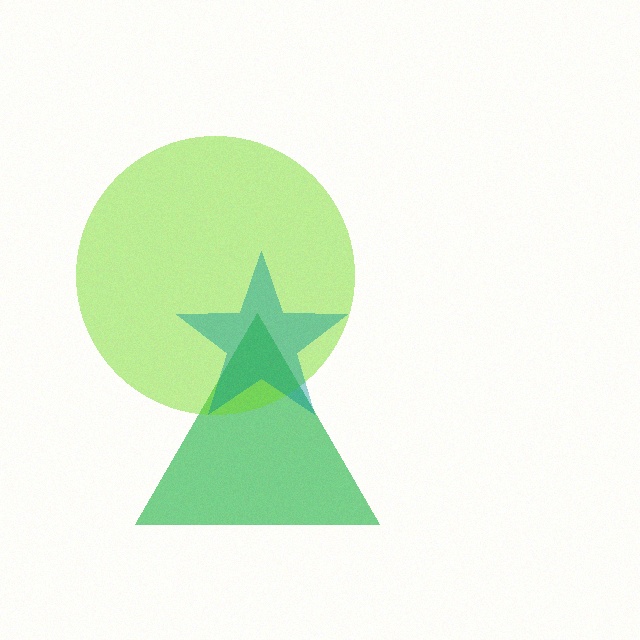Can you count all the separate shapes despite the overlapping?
Yes, there are 3 separate shapes.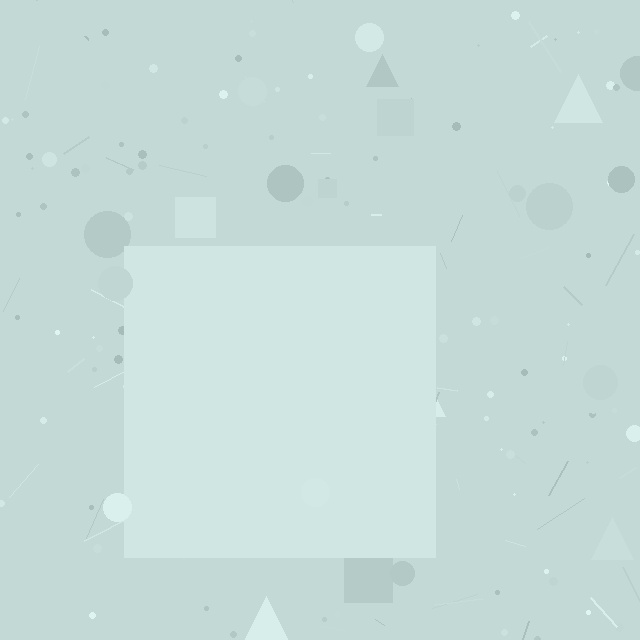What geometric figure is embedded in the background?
A square is embedded in the background.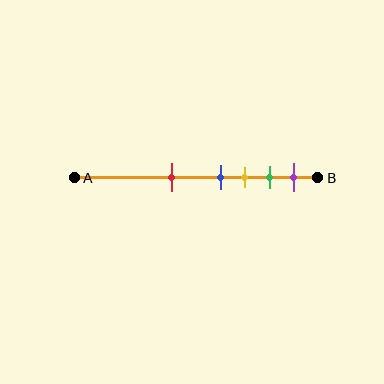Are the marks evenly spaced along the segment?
No, the marks are not evenly spaced.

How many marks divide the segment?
There are 5 marks dividing the segment.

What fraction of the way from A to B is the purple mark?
The purple mark is approximately 90% (0.9) of the way from A to B.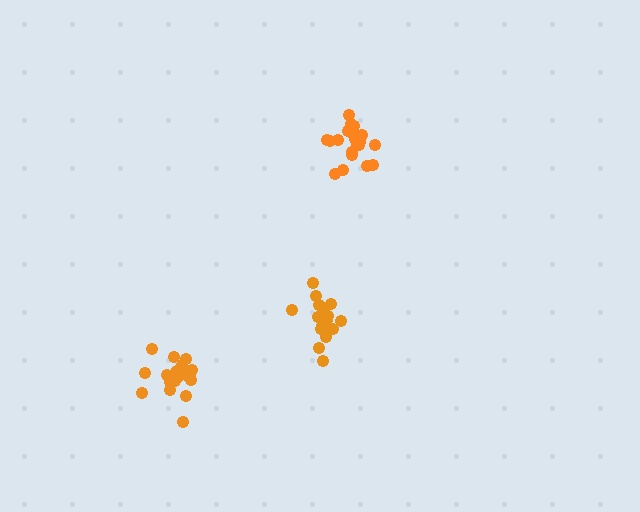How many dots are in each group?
Group 1: 21 dots, Group 2: 17 dots, Group 3: 20 dots (58 total).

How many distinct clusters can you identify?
There are 3 distinct clusters.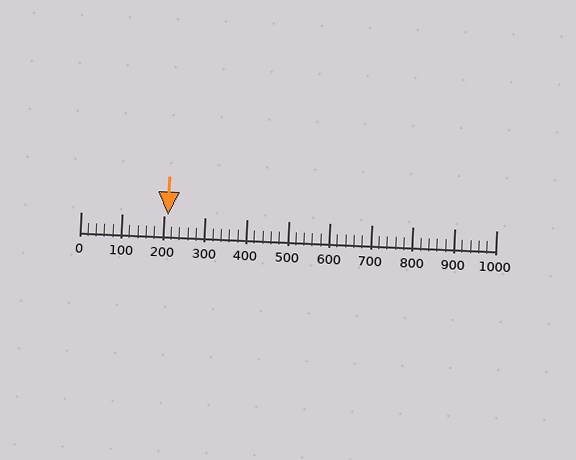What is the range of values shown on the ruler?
The ruler shows values from 0 to 1000.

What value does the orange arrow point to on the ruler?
The orange arrow points to approximately 210.